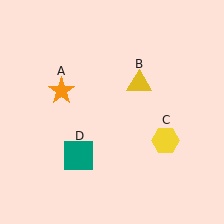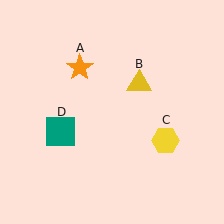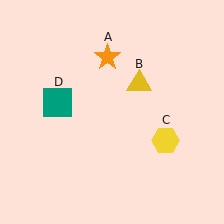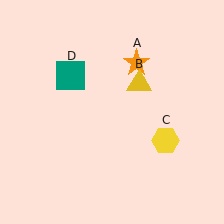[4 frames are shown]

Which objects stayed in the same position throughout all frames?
Yellow triangle (object B) and yellow hexagon (object C) remained stationary.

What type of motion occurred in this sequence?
The orange star (object A), teal square (object D) rotated clockwise around the center of the scene.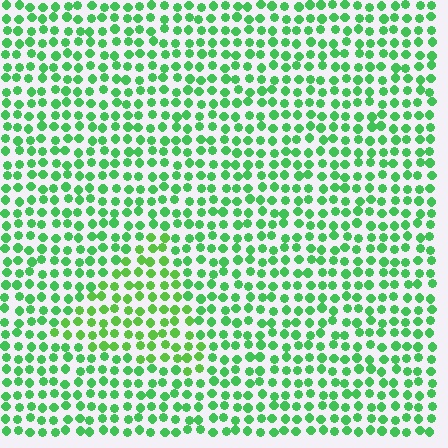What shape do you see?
I see a triangle.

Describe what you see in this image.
The image is filled with small green elements in a uniform arrangement. A triangle-shaped region is visible where the elements are tinted to a slightly different hue, forming a subtle color boundary.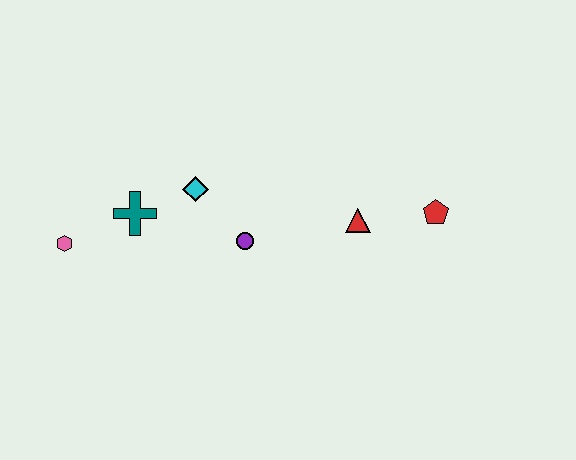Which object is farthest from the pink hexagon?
The red pentagon is farthest from the pink hexagon.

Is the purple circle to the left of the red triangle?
Yes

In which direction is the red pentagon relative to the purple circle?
The red pentagon is to the right of the purple circle.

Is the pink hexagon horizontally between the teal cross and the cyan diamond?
No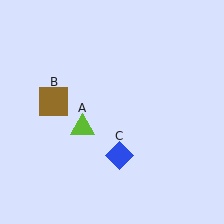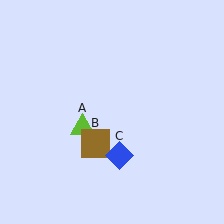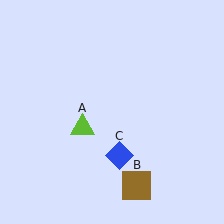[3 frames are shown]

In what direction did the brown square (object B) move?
The brown square (object B) moved down and to the right.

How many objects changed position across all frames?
1 object changed position: brown square (object B).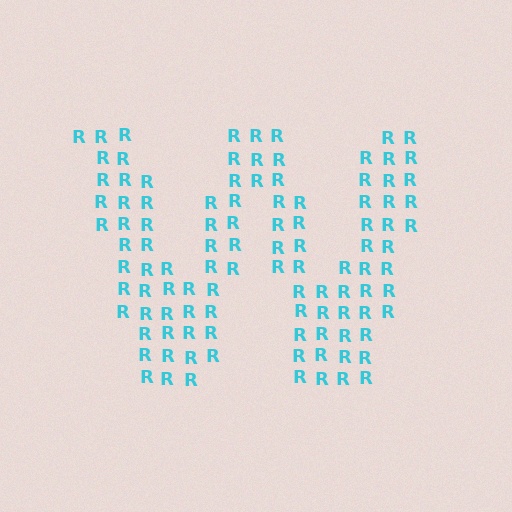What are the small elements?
The small elements are letter R's.